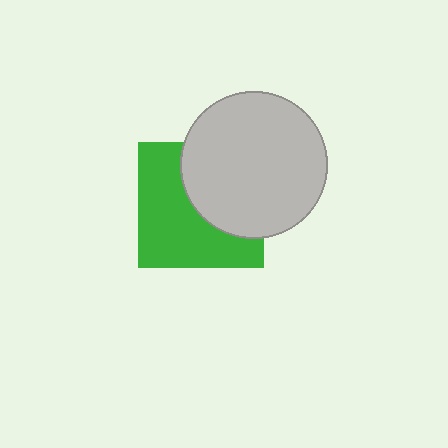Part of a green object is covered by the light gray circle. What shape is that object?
It is a square.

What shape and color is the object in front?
The object in front is a light gray circle.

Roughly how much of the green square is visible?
About half of it is visible (roughly 56%).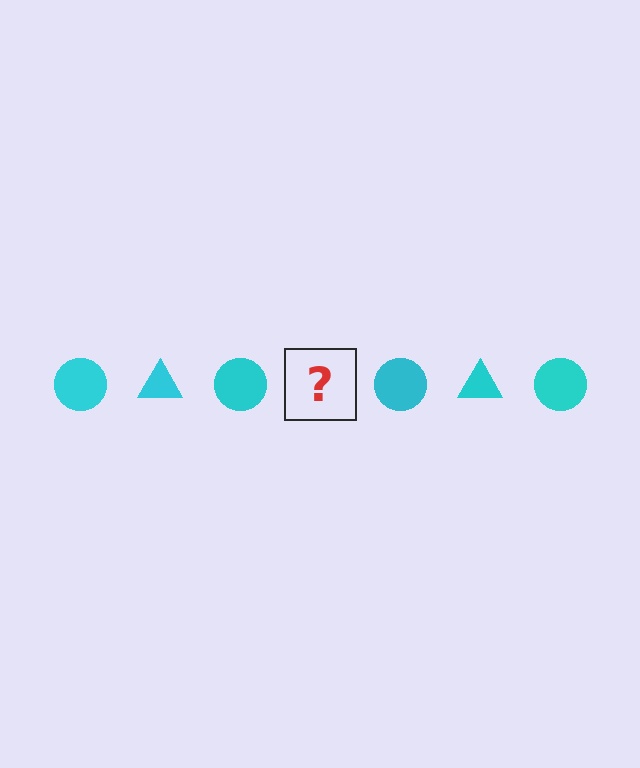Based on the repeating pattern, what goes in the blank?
The blank should be a cyan triangle.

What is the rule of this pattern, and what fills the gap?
The rule is that the pattern cycles through circle, triangle shapes in cyan. The gap should be filled with a cyan triangle.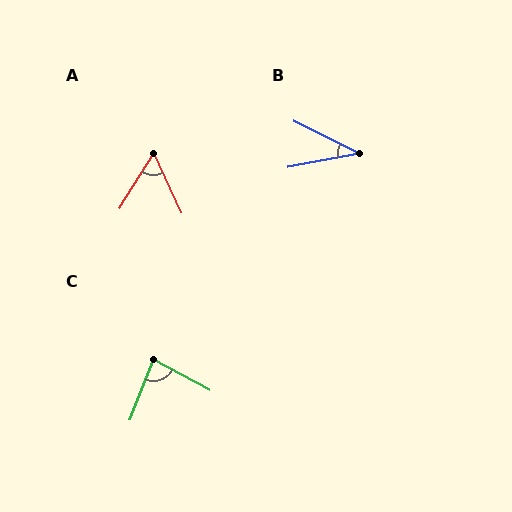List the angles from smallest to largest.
B (37°), A (57°), C (83°).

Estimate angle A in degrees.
Approximately 57 degrees.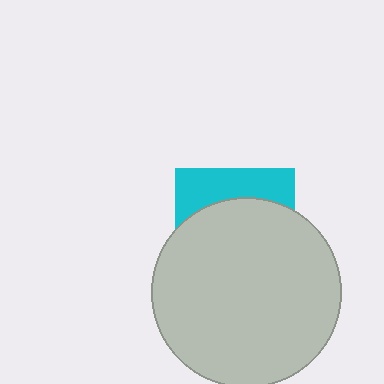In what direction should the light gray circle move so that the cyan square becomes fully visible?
The light gray circle should move down. That is the shortest direction to clear the overlap and leave the cyan square fully visible.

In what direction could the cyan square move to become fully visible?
The cyan square could move up. That would shift it out from behind the light gray circle entirely.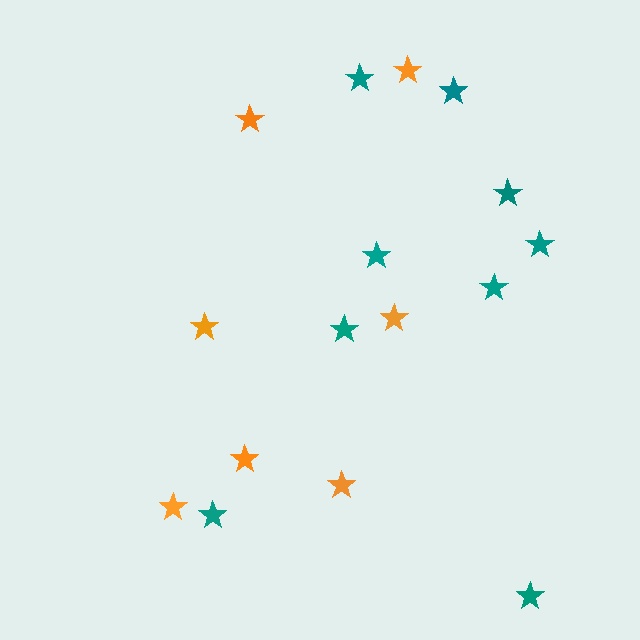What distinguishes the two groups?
There are 2 groups: one group of orange stars (7) and one group of teal stars (9).